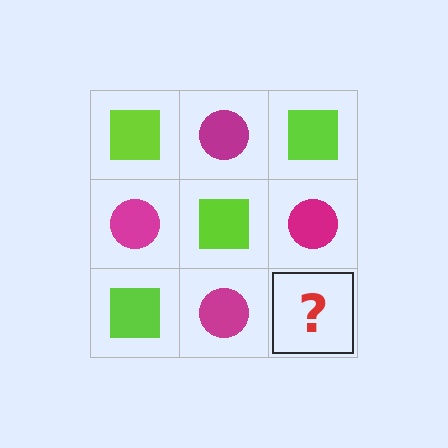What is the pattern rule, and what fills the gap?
The rule is that it alternates lime square and magenta circle in a checkerboard pattern. The gap should be filled with a lime square.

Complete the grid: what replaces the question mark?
The question mark should be replaced with a lime square.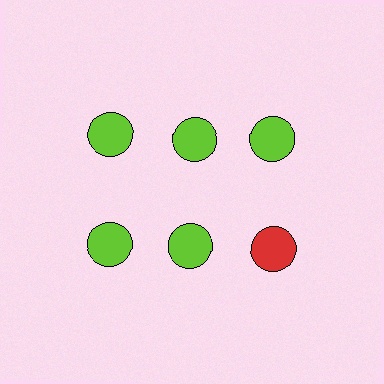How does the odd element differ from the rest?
It has a different color: red instead of lime.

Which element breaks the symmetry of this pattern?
The red circle in the second row, center column breaks the symmetry. All other shapes are lime circles.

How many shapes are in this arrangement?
There are 6 shapes arranged in a grid pattern.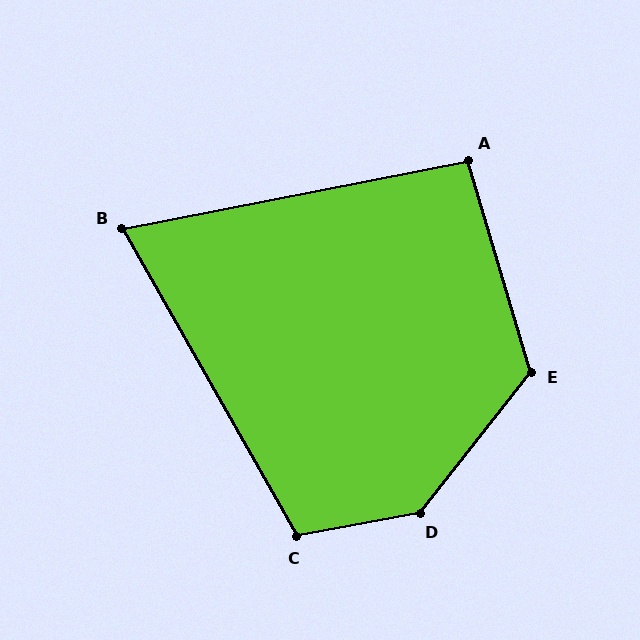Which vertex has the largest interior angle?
D, at approximately 139 degrees.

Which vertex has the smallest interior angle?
B, at approximately 72 degrees.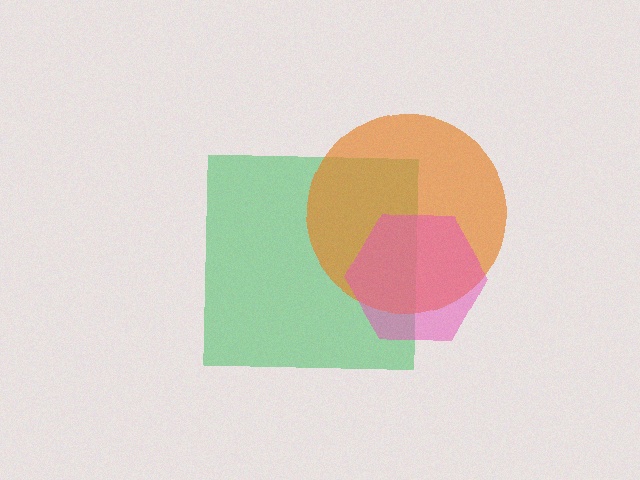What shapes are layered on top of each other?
The layered shapes are: a green square, an orange circle, a pink hexagon.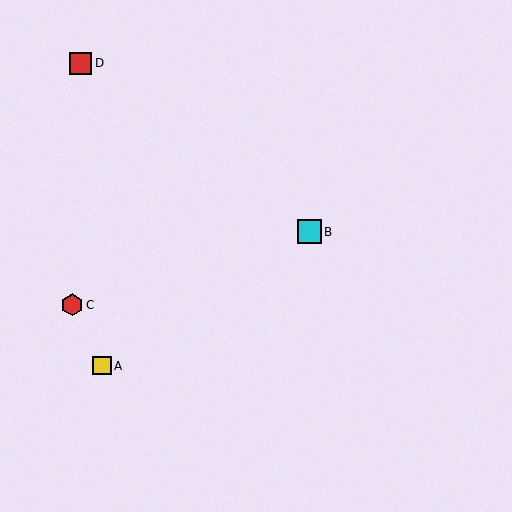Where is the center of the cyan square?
The center of the cyan square is at (309, 232).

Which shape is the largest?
The cyan square (labeled B) is the largest.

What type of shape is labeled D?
Shape D is a red square.